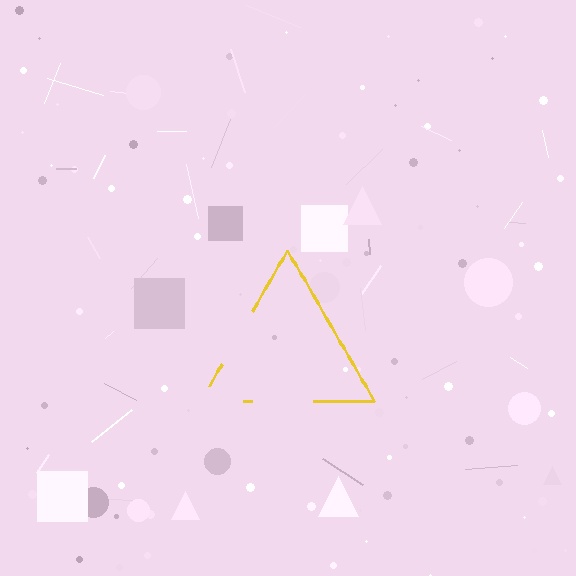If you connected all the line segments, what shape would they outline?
They would outline a triangle.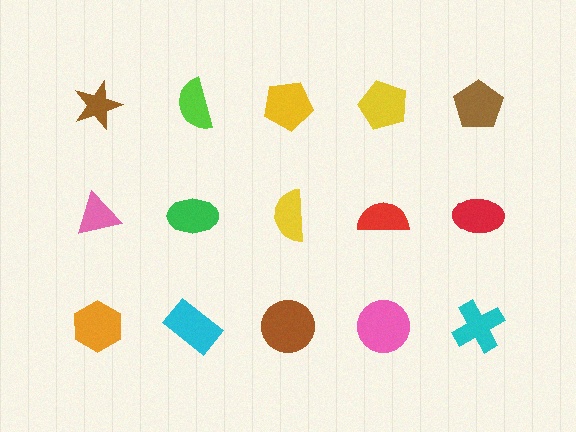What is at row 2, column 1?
A pink triangle.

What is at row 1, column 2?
A lime semicircle.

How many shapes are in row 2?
5 shapes.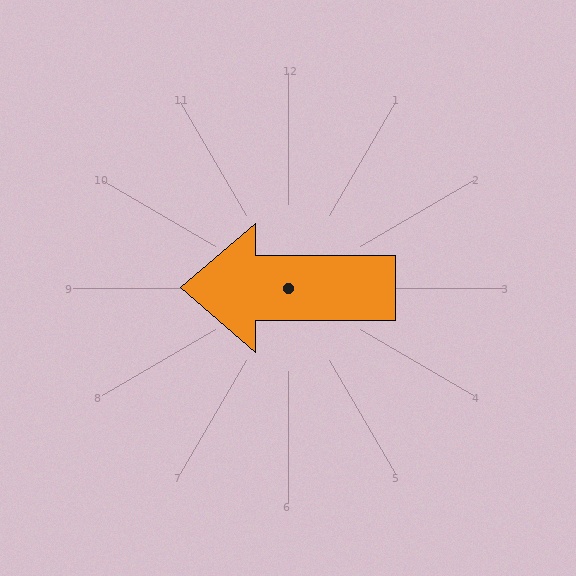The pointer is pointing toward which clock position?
Roughly 9 o'clock.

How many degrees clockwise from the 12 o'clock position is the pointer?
Approximately 270 degrees.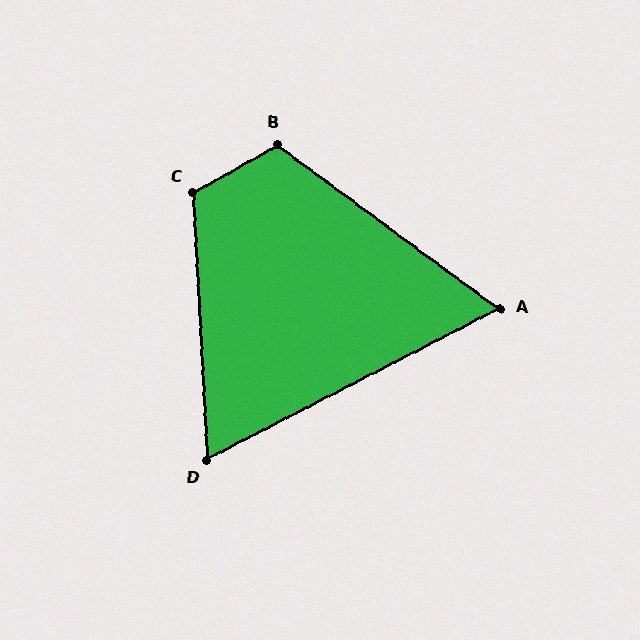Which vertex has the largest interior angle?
C, at approximately 116 degrees.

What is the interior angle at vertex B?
Approximately 114 degrees (obtuse).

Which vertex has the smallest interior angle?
A, at approximately 64 degrees.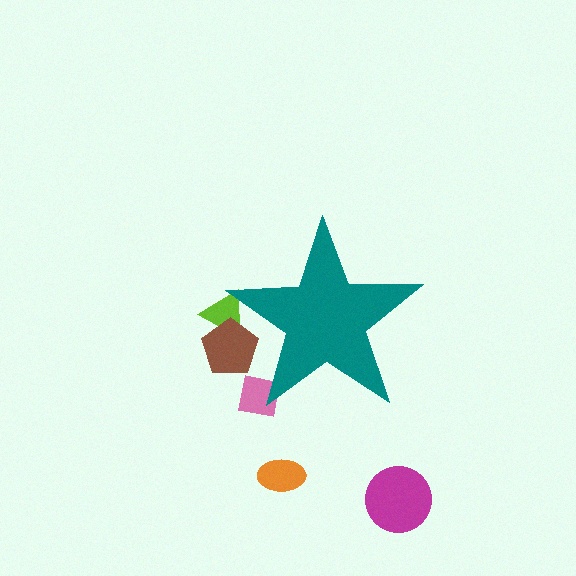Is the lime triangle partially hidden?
Yes, the lime triangle is partially hidden behind the teal star.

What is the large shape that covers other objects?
A teal star.